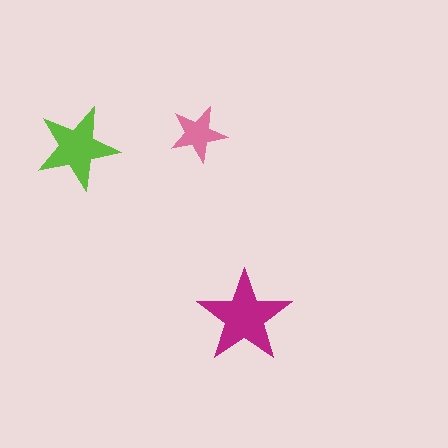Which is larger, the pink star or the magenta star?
The magenta one.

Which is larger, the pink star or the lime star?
The lime one.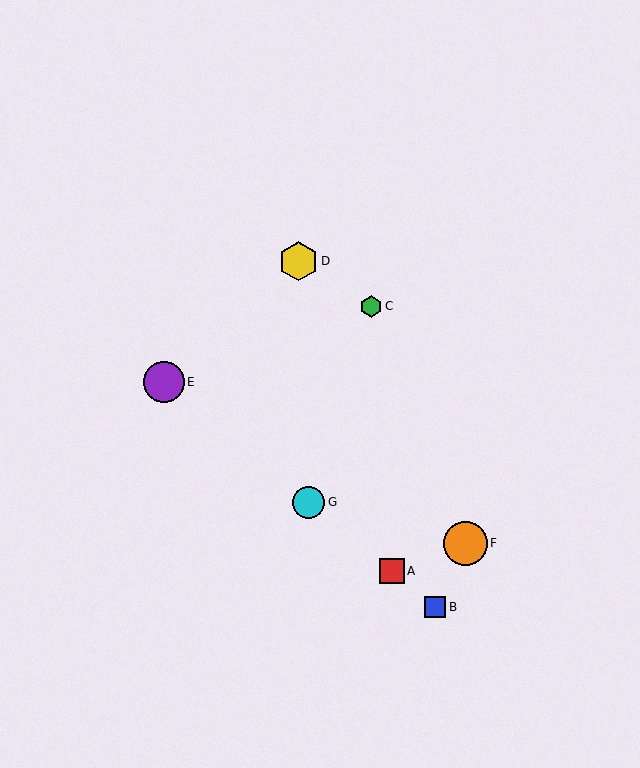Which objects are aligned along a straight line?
Objects A, B, E, G are aligned along a straight line.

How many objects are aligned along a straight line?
4 objects (A, B, E, G) are aligned along a straight line.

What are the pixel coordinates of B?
Object B is at (435, 607).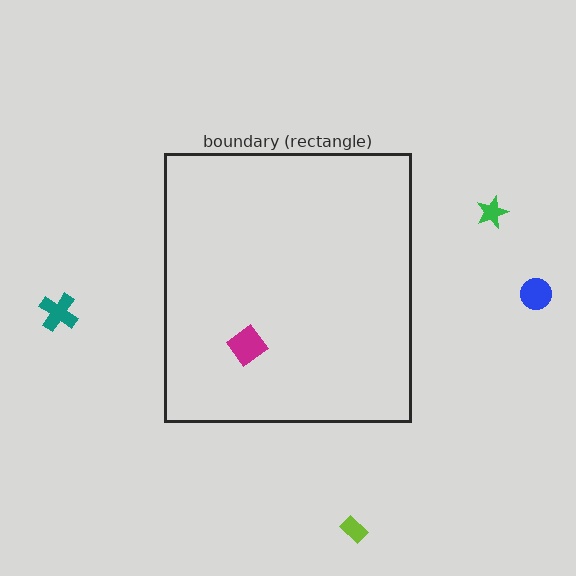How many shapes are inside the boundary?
1 inside, 4 outside.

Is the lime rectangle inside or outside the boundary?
Outside.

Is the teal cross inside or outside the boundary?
Outside.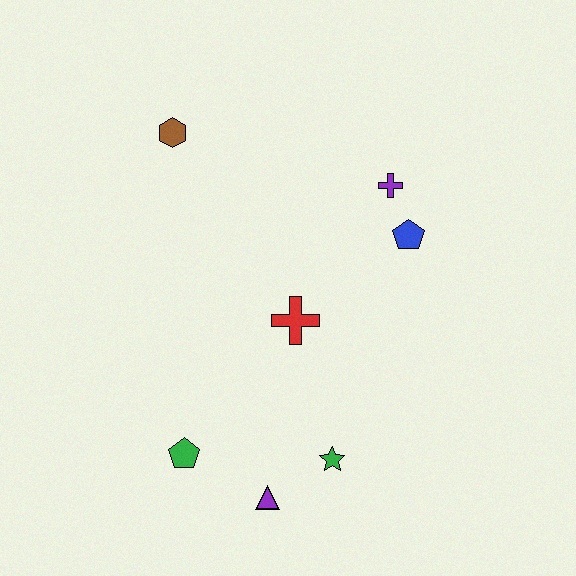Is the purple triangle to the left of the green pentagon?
No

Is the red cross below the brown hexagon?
Yes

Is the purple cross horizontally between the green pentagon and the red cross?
No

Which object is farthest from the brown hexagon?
The purple triangle is farthest from the brown hexagon.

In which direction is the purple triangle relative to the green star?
The purple triangle is to the left of the green star.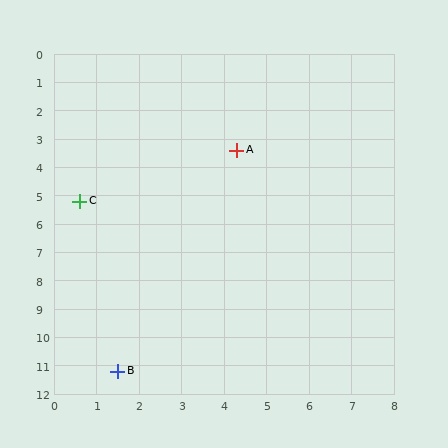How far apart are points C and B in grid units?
Points C and B are about 6.1 grid units apart.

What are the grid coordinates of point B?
Point B is at approximately (1.5, 11.2).